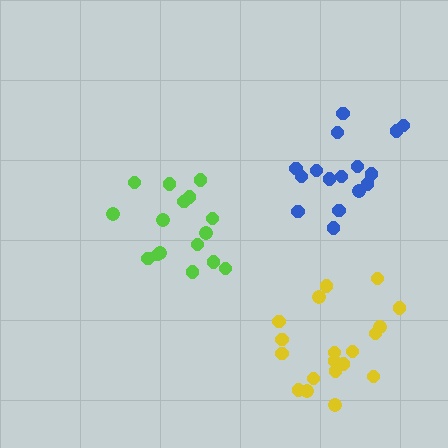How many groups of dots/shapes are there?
There are 3 groups.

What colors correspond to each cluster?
The clusters are colored: lime, blue, yellow.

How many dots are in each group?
Group 1: 16 dots, Group 2: 16 dots, Group 3: 19 dots (51 total).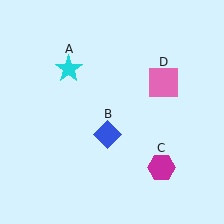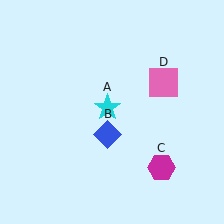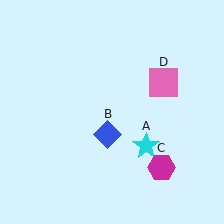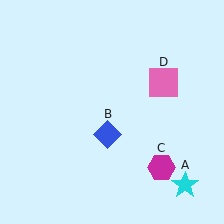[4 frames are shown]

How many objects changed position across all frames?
1 object changed position: cyan star (object A).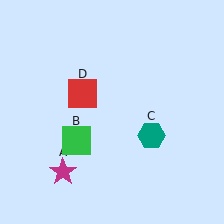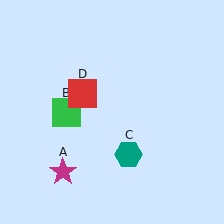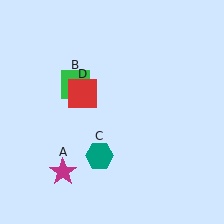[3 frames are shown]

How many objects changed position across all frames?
2 objects changed position: green square (object B), teal hexagon (object C).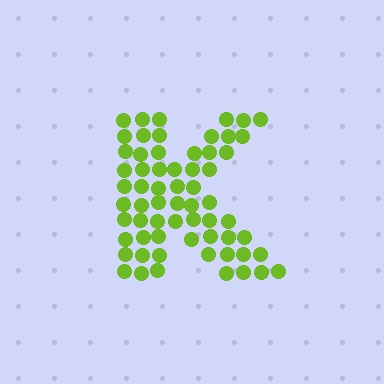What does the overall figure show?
The overall figure shows the letter K.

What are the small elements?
The small elements are circles.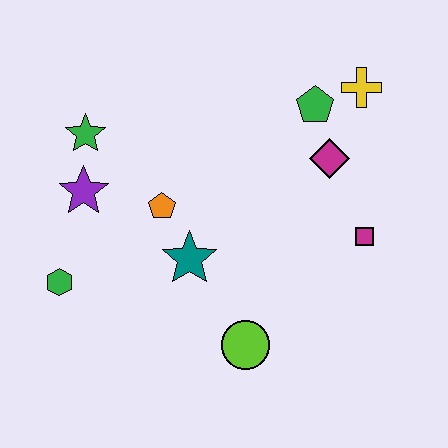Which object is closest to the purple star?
The green star is closest to the purple star.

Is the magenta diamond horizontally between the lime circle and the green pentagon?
No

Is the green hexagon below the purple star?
Yes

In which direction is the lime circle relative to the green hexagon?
The lime circle is to the right of the green hexagon.